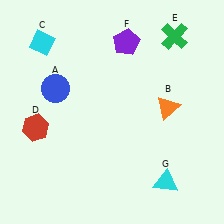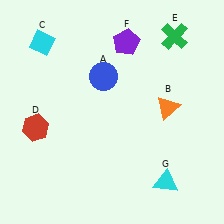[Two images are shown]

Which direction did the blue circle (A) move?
The blue circle (A) moved right.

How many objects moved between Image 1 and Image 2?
1 object moved between the two images.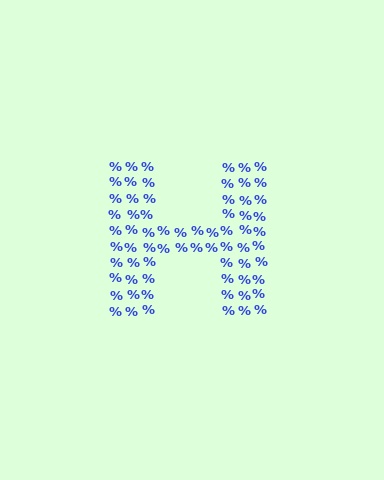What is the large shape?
The large shape is the letter H.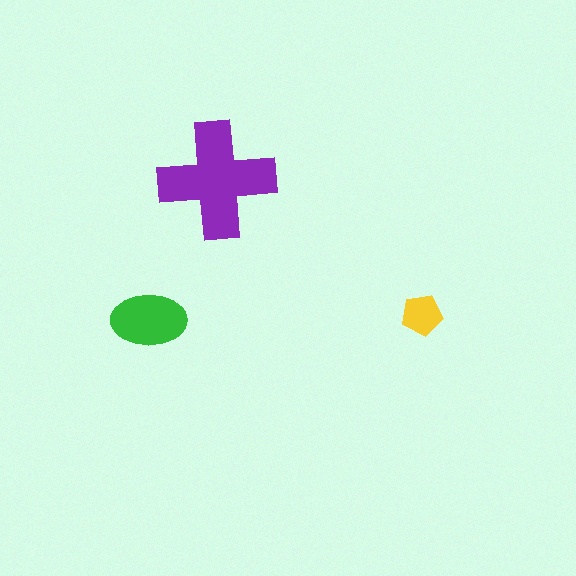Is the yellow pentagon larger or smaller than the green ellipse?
Smaller.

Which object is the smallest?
The yellow pentagon.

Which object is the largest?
The purple cross.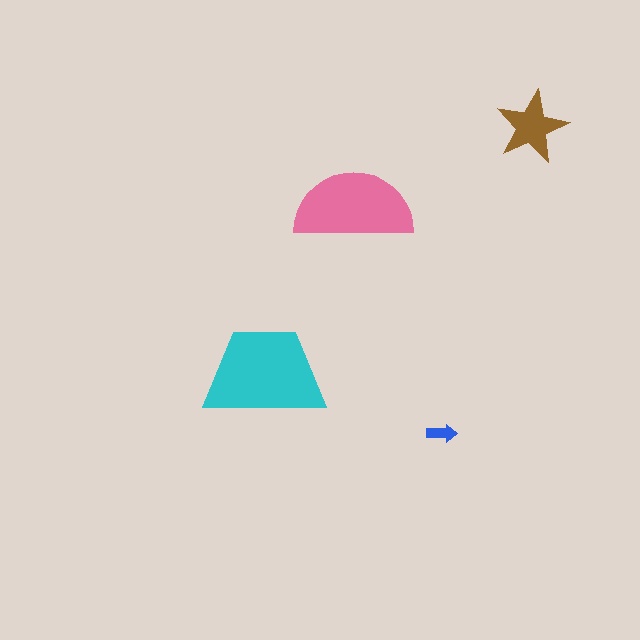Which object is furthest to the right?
The brown star is rightmost.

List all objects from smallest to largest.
The blue arrow, the brown star, the pink semicircle, the cyan trapezoid.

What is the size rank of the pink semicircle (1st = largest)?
2nd.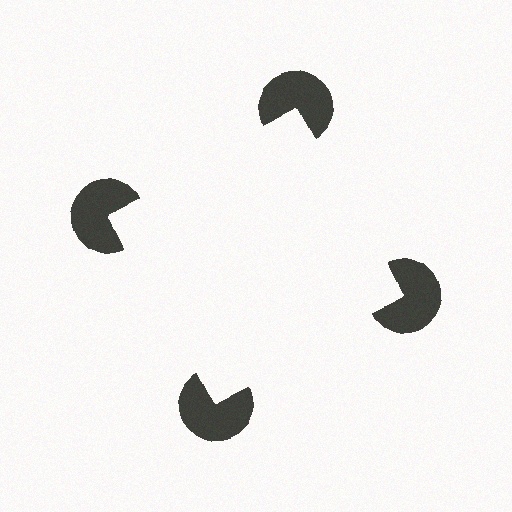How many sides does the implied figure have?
4 sides.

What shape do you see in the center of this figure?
An illusory square — its edges are inferred from the aligned wedge cuts in the pac-man discs, not physically drawn.